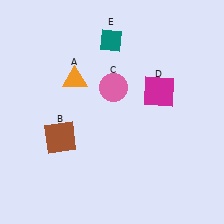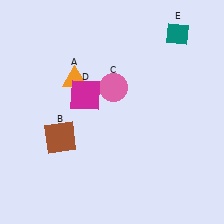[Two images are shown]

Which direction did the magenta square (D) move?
The magenta square (D) moved left.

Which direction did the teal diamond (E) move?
The teal diamond (E) moved right.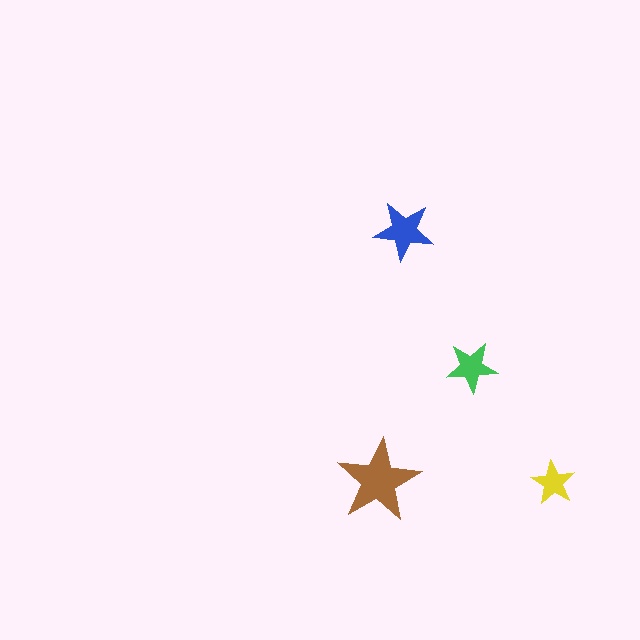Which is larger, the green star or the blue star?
The blue one.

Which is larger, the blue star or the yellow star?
The blue one.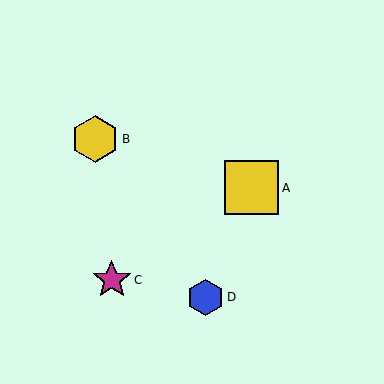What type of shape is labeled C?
Shape C is a magenta star.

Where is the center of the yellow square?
The center of the yellow square is at (252, 188).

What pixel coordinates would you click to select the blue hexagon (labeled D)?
Click at (206, 297) to select the blue hexagon D.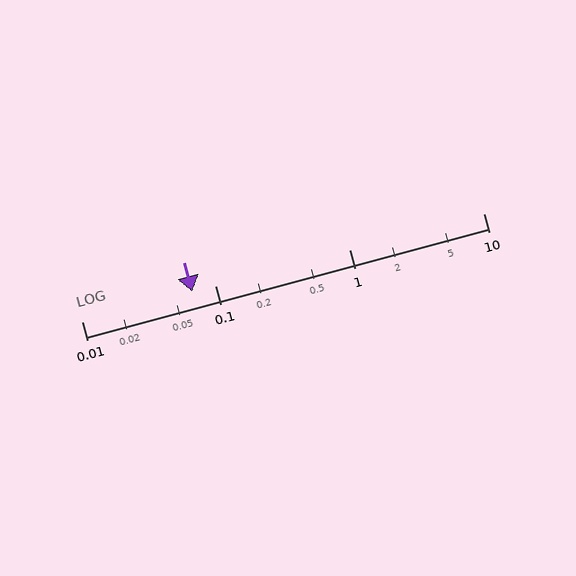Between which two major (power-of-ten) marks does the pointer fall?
The pointer is between 0.01 and 0.1.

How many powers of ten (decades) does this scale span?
The scale spans 3 decades, from 0.01 to 10.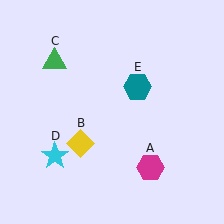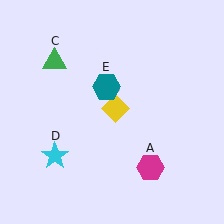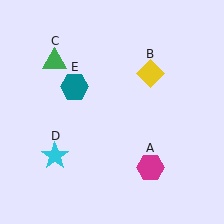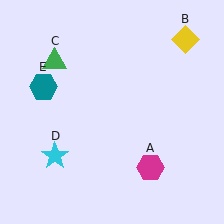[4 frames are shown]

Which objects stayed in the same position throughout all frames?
Magenta hexagon (object A) and green triangle (object C) and cyan star (object D) remained stationary.